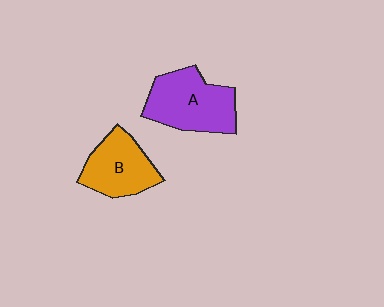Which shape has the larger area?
Shape A (purple).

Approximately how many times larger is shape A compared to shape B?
Approximately 1.2 times.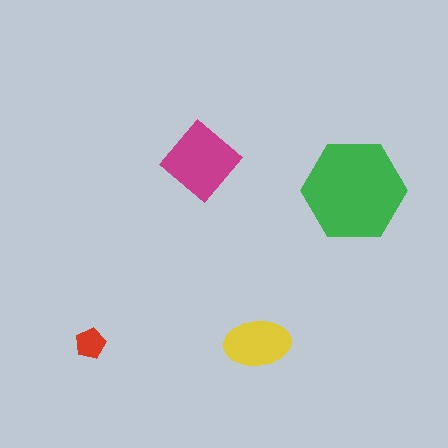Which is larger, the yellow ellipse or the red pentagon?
The yellow ellipse.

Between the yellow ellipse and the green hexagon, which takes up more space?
The green hexagon.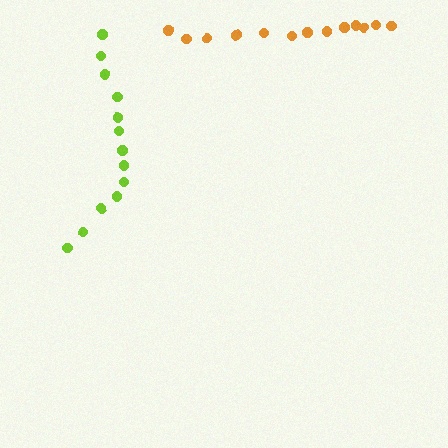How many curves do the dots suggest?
There are 2 distinct paths.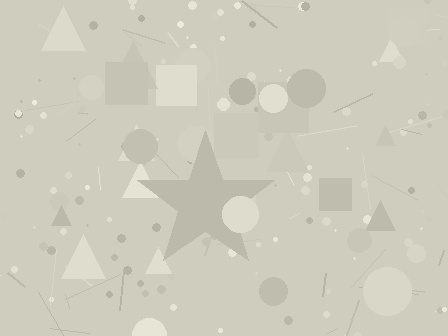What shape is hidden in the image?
A star is hidden in the image.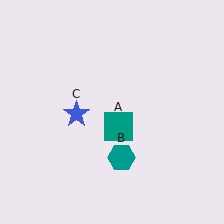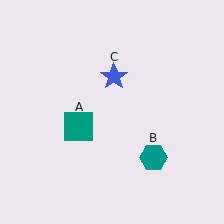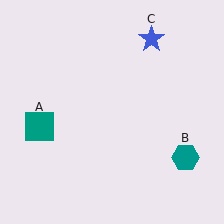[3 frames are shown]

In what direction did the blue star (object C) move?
The blue star (object C) moved up and to the right.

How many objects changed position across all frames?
3 objects changed position: teal square (object A), teal hexagon (object B), blue star (object C).